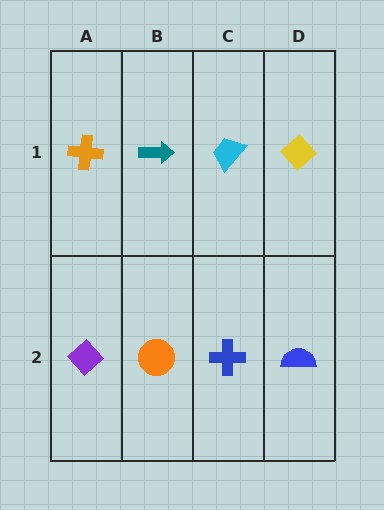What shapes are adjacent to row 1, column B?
An orange circle (row 2, column B), an orange cross (row 1, column A), a cyan trapezoid (row 1, column C).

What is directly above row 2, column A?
An orange cross.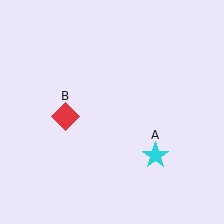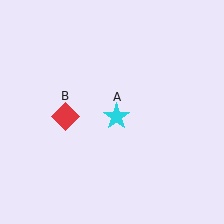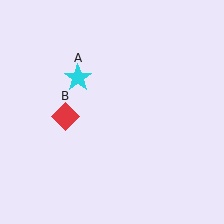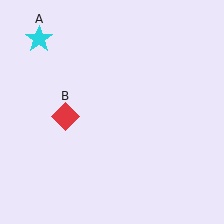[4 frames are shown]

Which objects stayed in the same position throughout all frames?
Red diamond (object B) remained stationary.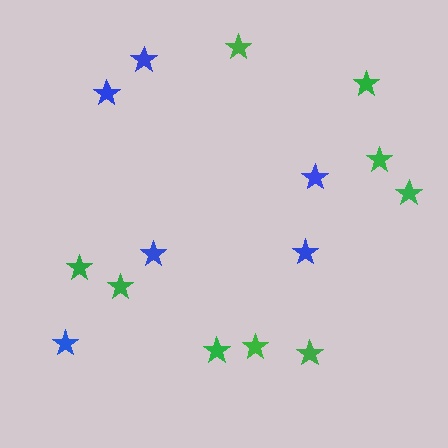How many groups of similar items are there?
There are 2 groups: one group of green stars (9) and one group of blue stars (6).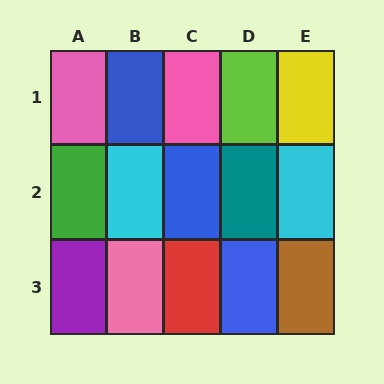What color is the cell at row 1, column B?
Blue.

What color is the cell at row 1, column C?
Pink.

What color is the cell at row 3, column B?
Pink.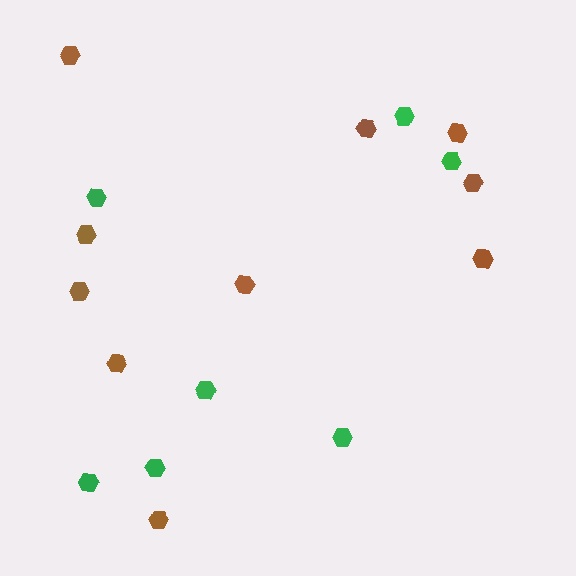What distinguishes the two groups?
There are 2 groups: one group of green hexagons (7) and one group of brown hexagons (10).